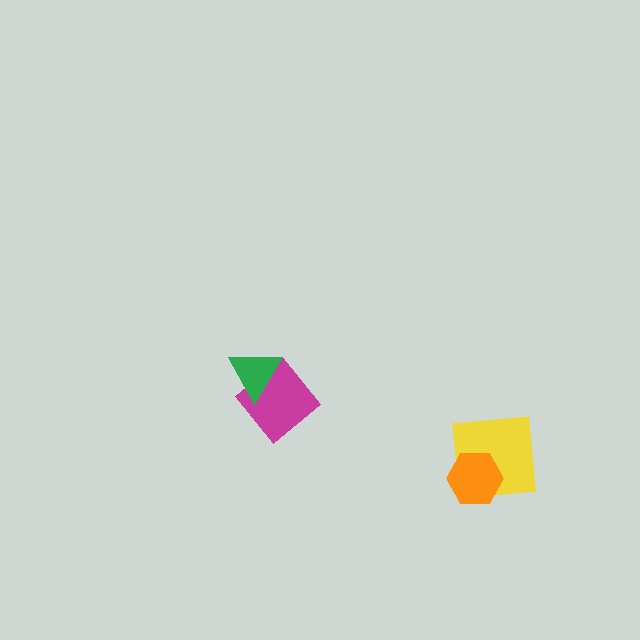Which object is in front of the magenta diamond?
The green triangle is in front of the magenta diamond.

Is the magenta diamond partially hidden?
Yes, it is partially covered by another shape.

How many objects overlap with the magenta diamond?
1 object overlaps with the magenta diamond.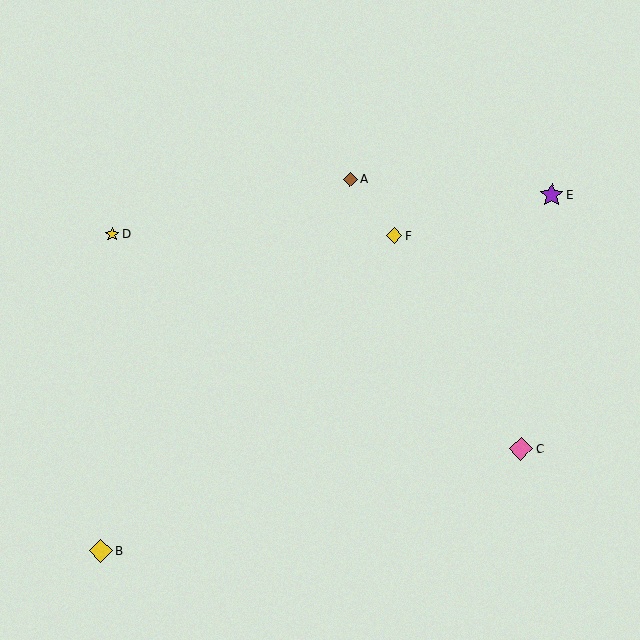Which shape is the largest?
The purple star (labeled E) is the largest.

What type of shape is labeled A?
Shape A is a brown diamond.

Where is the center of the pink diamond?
The center of the pink diamond is at (521, 448).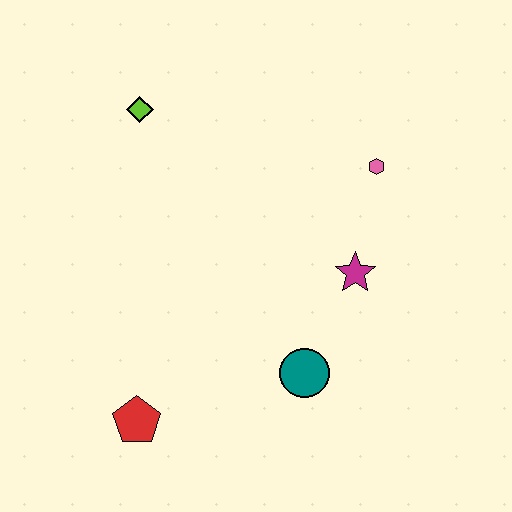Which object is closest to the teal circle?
The magenta star is closest to the teal circle.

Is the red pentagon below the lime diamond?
Yes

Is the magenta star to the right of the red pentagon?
Yes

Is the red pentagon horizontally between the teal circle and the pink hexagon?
No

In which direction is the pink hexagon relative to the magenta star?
The pink hexagon is above the magenta star.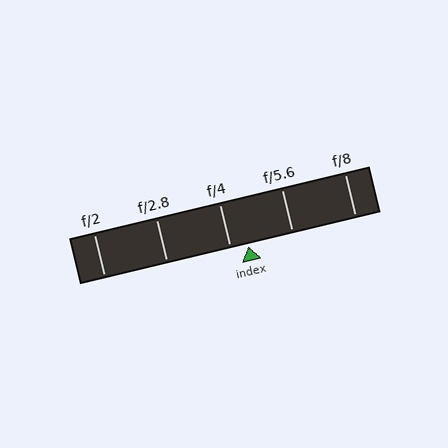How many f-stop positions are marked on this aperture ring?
There are 5 f-stop positions marked.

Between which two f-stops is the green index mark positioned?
The index mark is between f/4 and f/5.6.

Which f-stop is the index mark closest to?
The index mark is closest to f/4.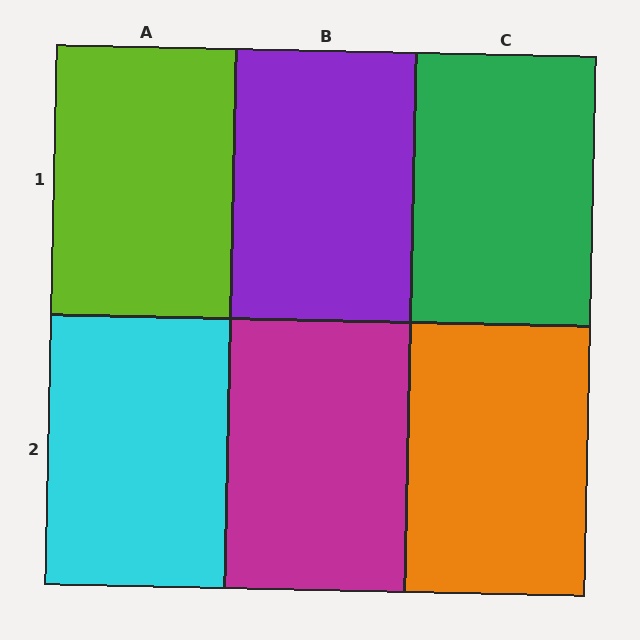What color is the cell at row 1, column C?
Green.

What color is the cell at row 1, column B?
Purple.